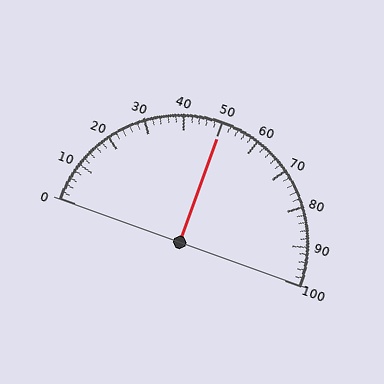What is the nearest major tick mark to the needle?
The nearest major tick mark is 50.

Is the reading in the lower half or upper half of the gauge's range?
The reading is in the upper half of the range (0 to 100).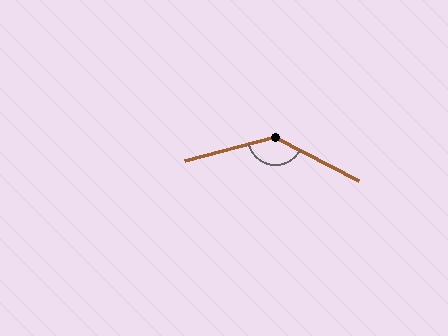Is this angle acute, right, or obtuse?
It is obtuse.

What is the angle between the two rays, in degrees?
Approximately 138 degrees.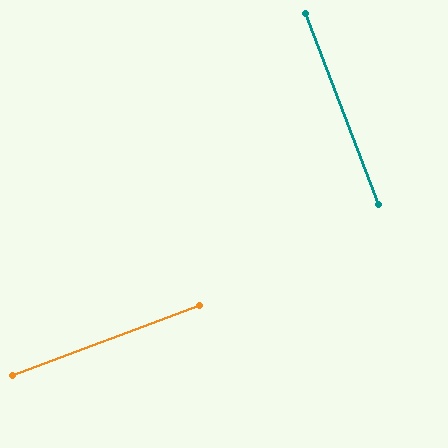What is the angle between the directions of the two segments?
Approximately 90 degrees.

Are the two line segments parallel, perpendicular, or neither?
Perpendicular — they meet at approximately 90°.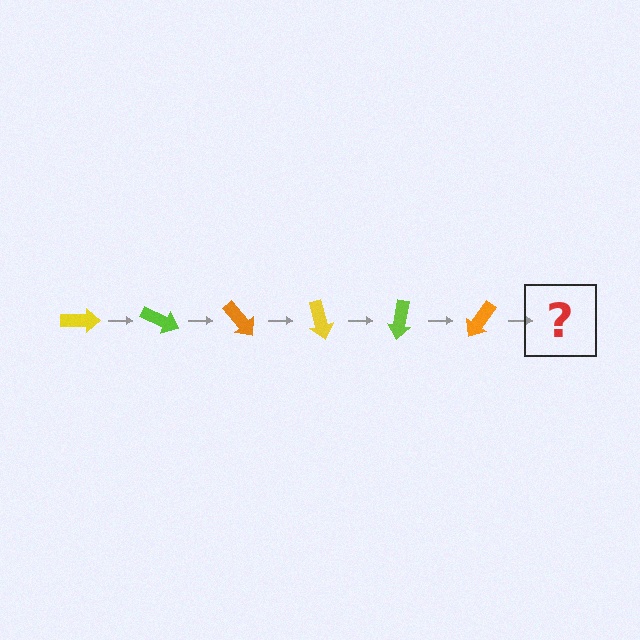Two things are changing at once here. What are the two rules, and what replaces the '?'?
The two rules are that it rotates 25 degrees each step and the color cycles through yellow, lime, and orange. The '?' should be a yellow arrow, rotated 150 degrees from the start.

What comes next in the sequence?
The next element should be a yellow arrow, rotated 150 degrees from the start.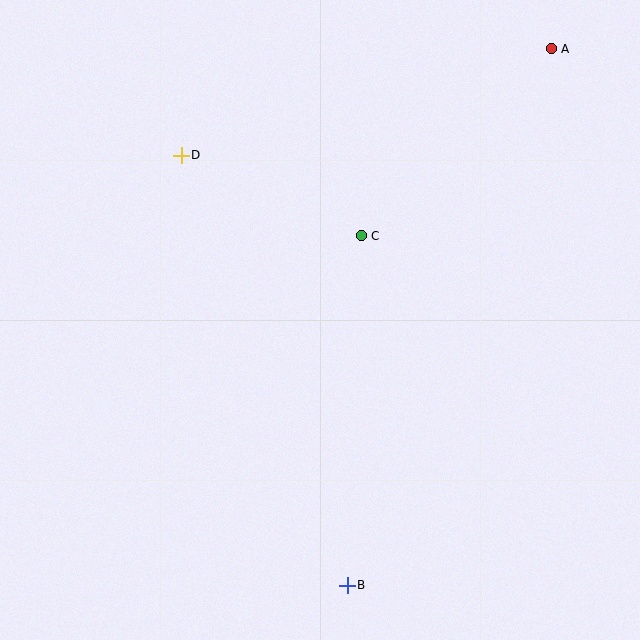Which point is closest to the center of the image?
Point C at (361, 236) is closest to the center.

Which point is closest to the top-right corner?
Point A is closest to the top-right corner.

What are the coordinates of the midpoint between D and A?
The midpoint between D and A is at (366, 102).